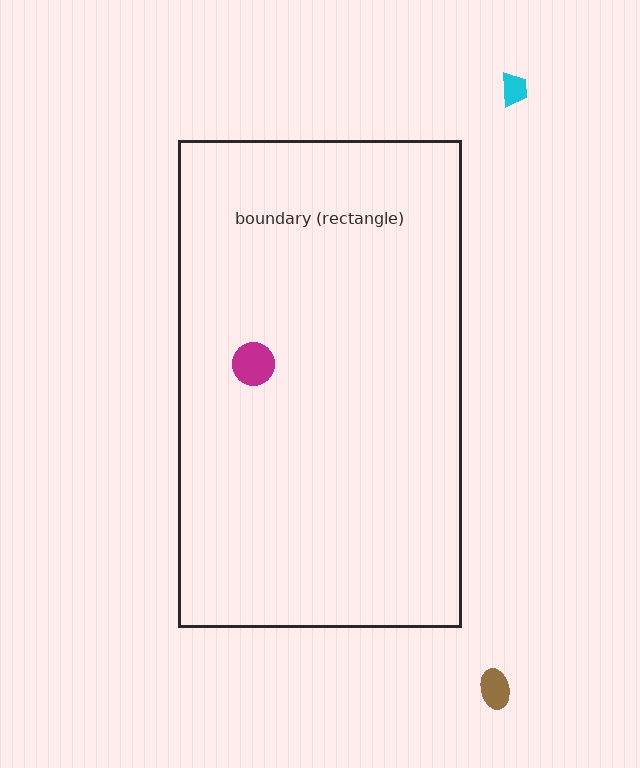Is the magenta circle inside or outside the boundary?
Inside.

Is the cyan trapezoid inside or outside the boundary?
Outside.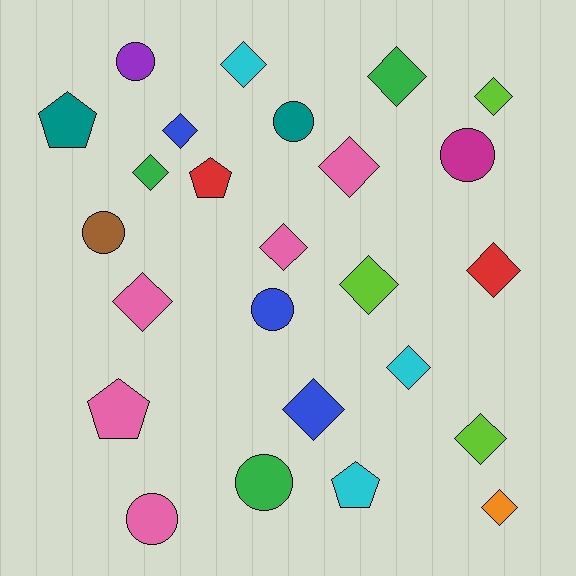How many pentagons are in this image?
There are 4 pentagons.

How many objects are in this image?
There are 25 objects.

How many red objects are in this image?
There are 2 red objects.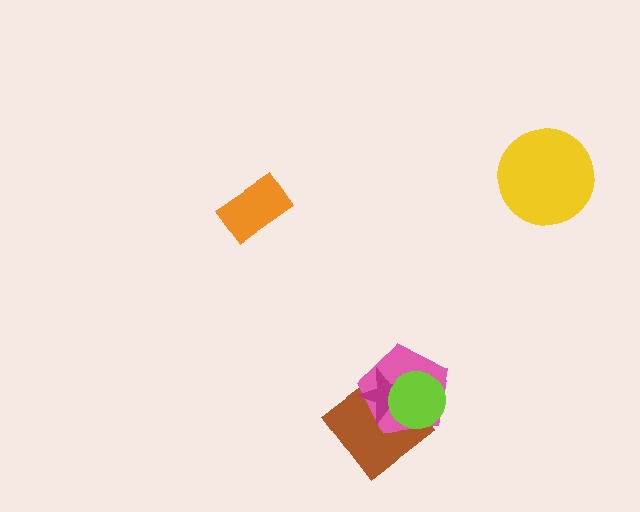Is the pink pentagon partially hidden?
Yes, it is partially covered by another shape.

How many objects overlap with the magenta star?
3 objects overlap with the magenta star.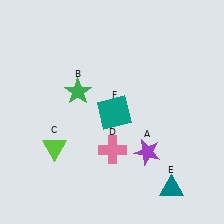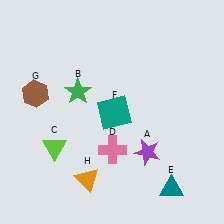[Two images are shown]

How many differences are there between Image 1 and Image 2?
There are 2 differences between the two images.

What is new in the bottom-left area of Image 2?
An orange triangle (H) was added in the bottom-left area of Image 2.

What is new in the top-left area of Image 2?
A brown hexagon (G) was added in the top-left area of Image 2.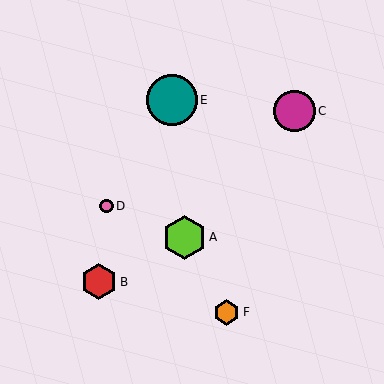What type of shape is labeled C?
Shape C is a magenta circle.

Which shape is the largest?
The teal circle (labeled E) is the largest.